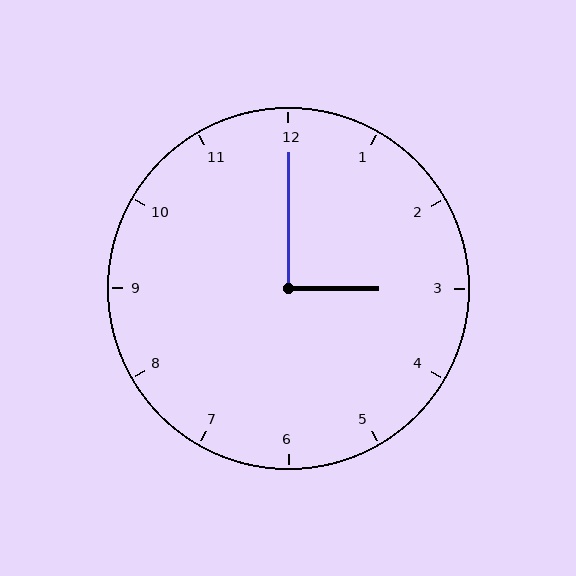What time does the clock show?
3:00.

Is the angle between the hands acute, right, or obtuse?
It is right.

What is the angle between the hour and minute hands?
Approximately 90 degrees.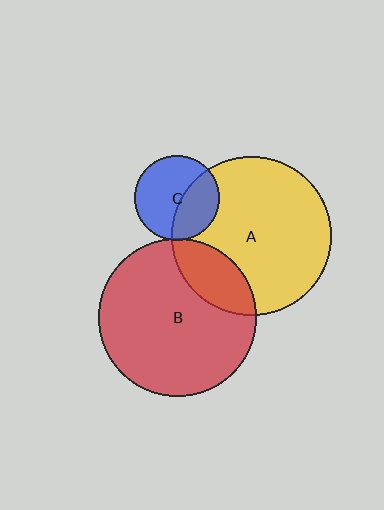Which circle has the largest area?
Circle A (yellow).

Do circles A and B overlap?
Yes.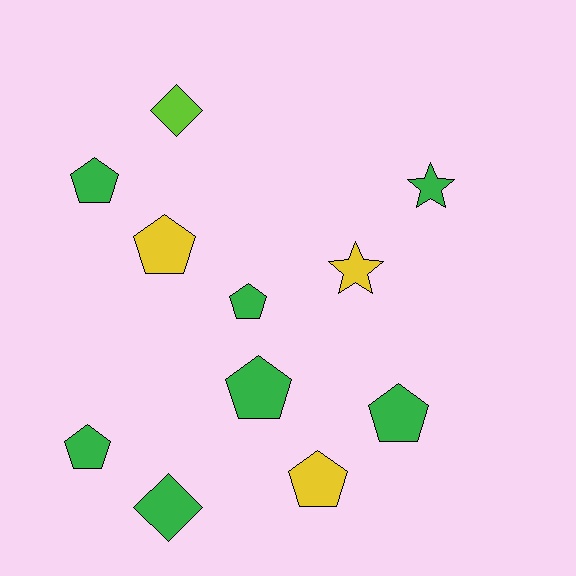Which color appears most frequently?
Green, with 7 objects.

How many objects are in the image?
There are 11 objects.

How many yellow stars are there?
There is 1 yellow star.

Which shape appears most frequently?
Pentagon, with 7 objects.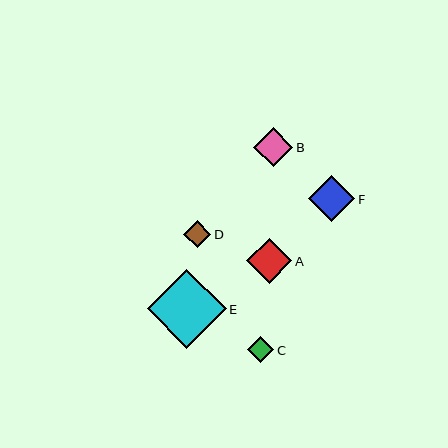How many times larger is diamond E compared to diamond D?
Diamond E is approximately 2.9 times the size of diamond D.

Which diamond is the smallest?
Diamond C is the smallest with a size of approximately 26 pixels.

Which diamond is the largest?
Diamond E is the largest with a size of approximately 78 pixels.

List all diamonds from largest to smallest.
From largest to smallest: E, F, A, B, D, C.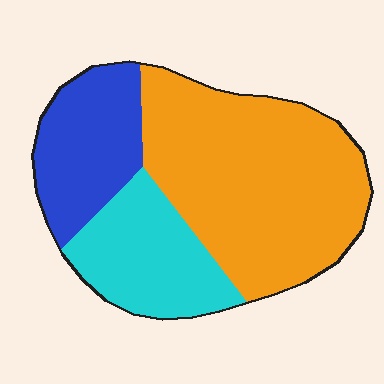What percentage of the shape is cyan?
Cyan takes up about one quarter (1/4) of the shape.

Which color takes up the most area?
Orange, at roughly 55%.